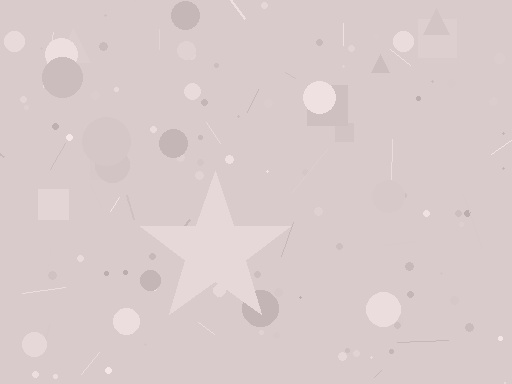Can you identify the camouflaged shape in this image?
The camouflaged shape is a star.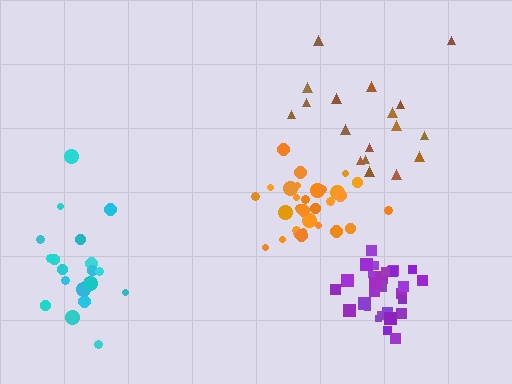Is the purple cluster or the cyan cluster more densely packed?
Purple.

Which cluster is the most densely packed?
Purple.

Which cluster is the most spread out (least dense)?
Brown.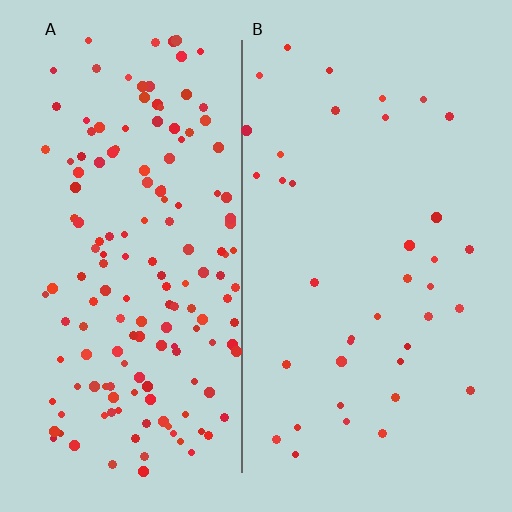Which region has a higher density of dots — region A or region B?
A (the left).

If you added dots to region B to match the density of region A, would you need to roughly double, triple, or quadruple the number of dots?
Approximately quadruple.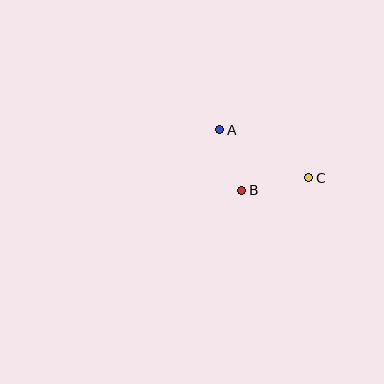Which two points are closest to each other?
Points A and B are closest to each other.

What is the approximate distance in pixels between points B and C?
The distance between B and C is approximately 68 pixels.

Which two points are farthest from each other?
Points A and C are farthest from each other.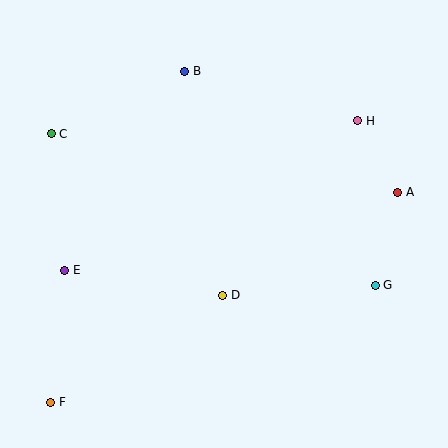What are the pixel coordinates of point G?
Point G is at (375, 285).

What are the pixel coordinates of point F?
Point F is at (51, 402).